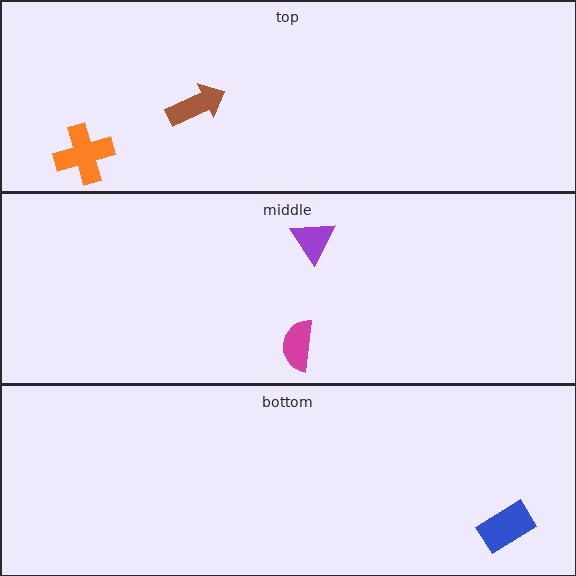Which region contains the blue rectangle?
The bottom region.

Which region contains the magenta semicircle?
The middle region.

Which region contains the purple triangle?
The middle region.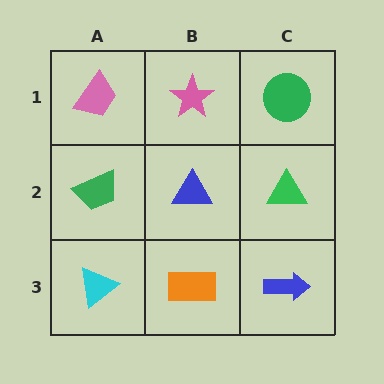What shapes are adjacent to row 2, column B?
A pink star (row 1, column B), an orange rectangle (row 3, column B), a green trapezoid (row 2, column A), a green triangle (row 2, column C).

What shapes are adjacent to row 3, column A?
A green trapezoid (row 2, column A), an orange rectangle (row 3, column B).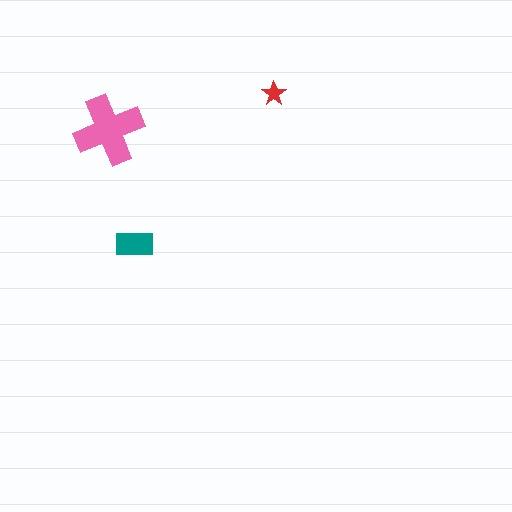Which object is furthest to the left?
The pink cross is leftmost.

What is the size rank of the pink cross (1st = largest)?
1st.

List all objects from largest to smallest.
The pink cross, the teal rectangle, the red star.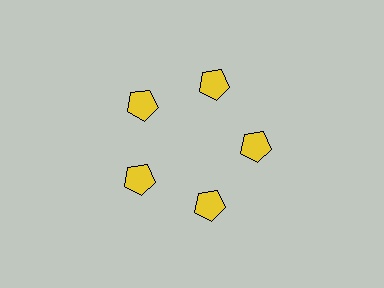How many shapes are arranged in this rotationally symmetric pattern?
There are 5 shapes, arranged in 5 groups of 1.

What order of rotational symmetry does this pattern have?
This pattern has 5-fold rotational symmetry.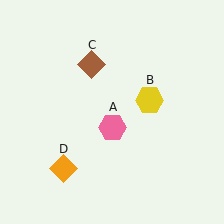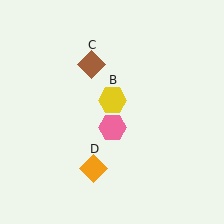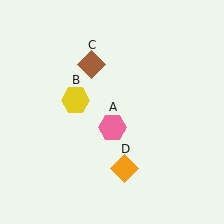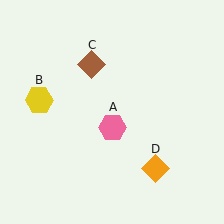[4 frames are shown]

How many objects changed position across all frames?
2 objects changed position: yellow hexagon (object B), orange diamond (object D).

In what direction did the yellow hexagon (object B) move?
The yellow hexagon (object B) moved left.